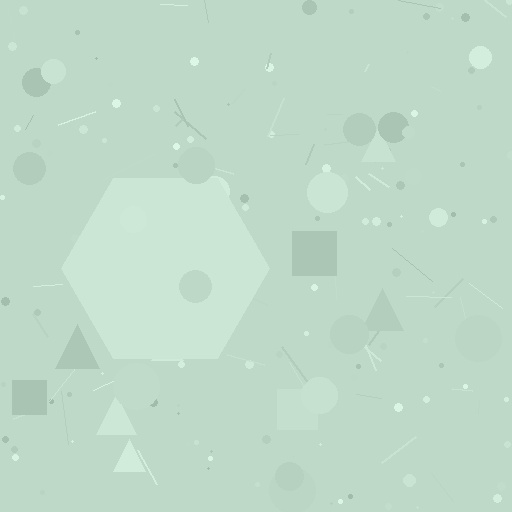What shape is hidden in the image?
A hexagon is hidden in the image.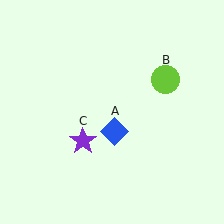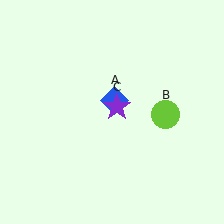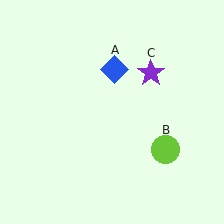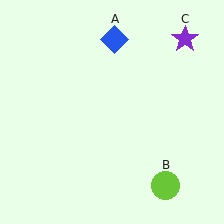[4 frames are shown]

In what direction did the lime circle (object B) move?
The lime circle (object B) moved down.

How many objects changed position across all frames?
3 objects changed position: blue diamond (object A), lime circle (object B), purple star (object C).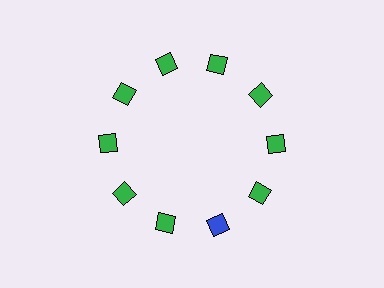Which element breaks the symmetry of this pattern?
The blue square at roughly the 5 o'clock position breaks the symmetry. All other shapes are green squares.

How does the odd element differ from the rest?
It has a different color: blue instead of green.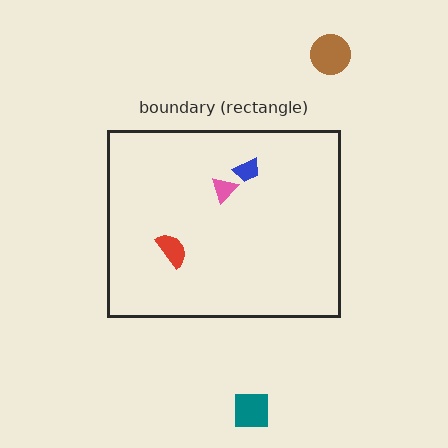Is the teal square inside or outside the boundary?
Outside.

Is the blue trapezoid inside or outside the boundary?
Inside.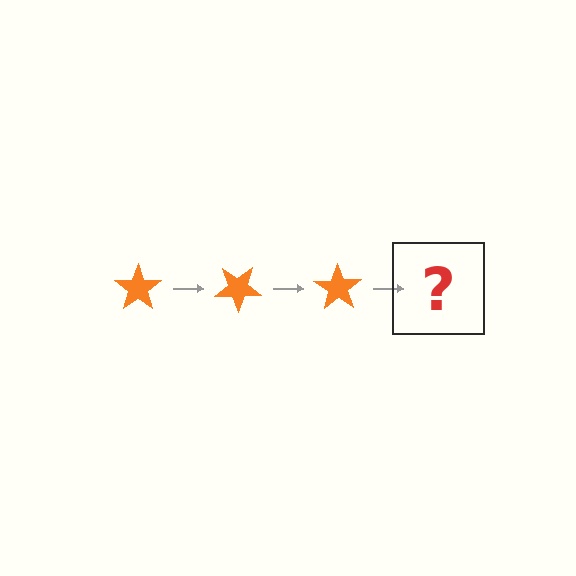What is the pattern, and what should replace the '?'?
The pattern is that the star rotates 35 degrees each step. The '?' should be an orange star rotated 105 degrees.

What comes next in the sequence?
The next element should be an orange star rotated 105 degrees.